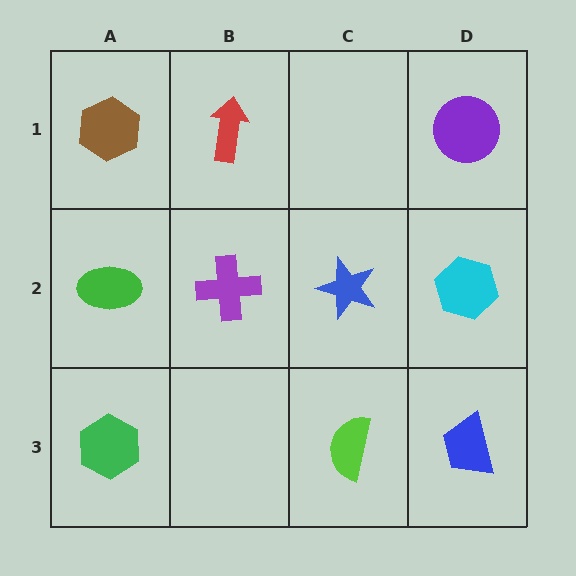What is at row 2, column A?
A green ellipse.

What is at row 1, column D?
A purple circle.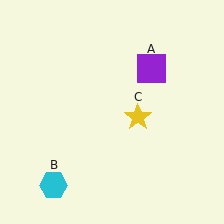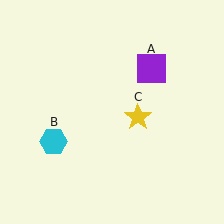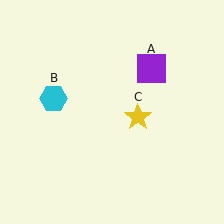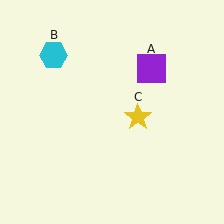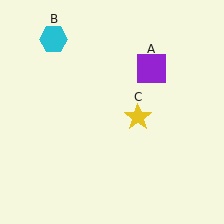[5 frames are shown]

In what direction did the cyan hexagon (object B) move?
The cyan hexagon (object B) moved up.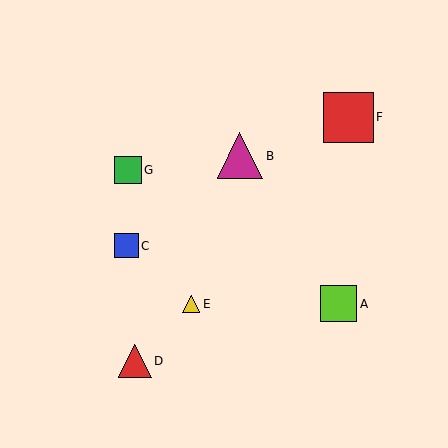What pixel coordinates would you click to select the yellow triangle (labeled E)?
Click at (191, 304) to select the yellow triangle E.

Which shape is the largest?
The red square (labeled F) is the largest.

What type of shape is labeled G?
Shape G is a green square.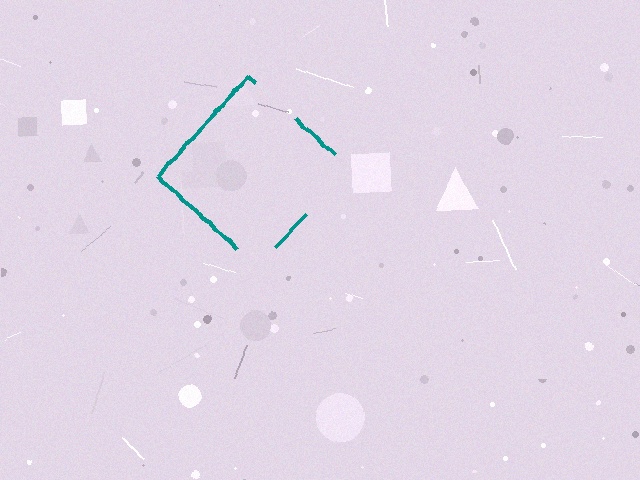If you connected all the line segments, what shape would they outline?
They would outline a diamond.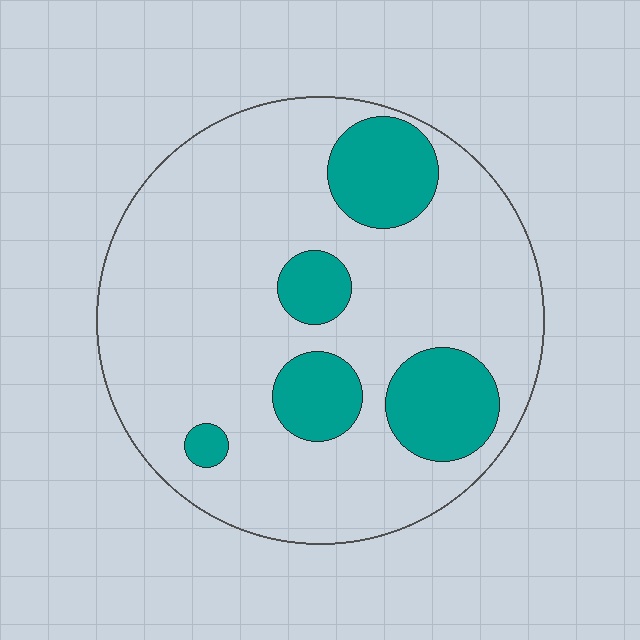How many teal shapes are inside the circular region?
5.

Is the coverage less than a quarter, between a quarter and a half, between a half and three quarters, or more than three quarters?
Less than a quarter.